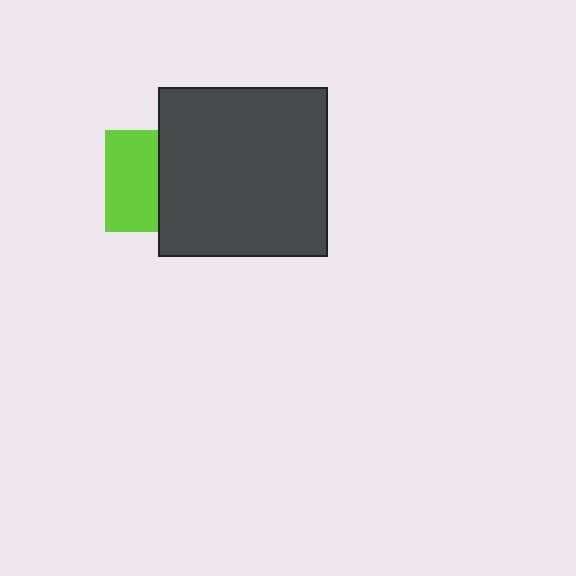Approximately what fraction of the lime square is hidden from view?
Roughly 49% of the lime square is hidden behind the dark gray square.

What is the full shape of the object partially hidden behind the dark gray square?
The partially hidden object is a lime square.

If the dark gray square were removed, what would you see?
You would see the complete lime square.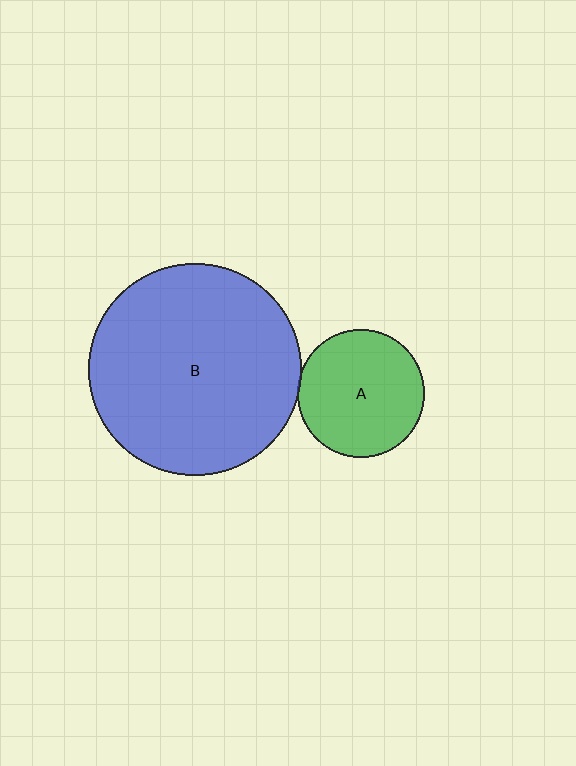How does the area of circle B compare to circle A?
Approximately 2.8 times.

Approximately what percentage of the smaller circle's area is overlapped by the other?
Approximately 5%.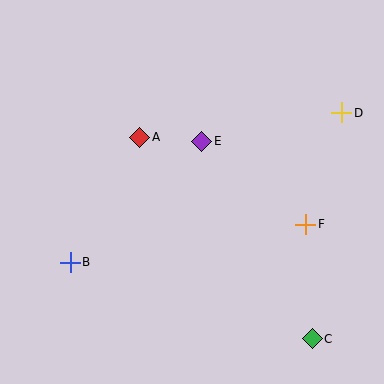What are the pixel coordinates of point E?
Point E is at (202, 141).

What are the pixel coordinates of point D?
Point D is at (342, 113).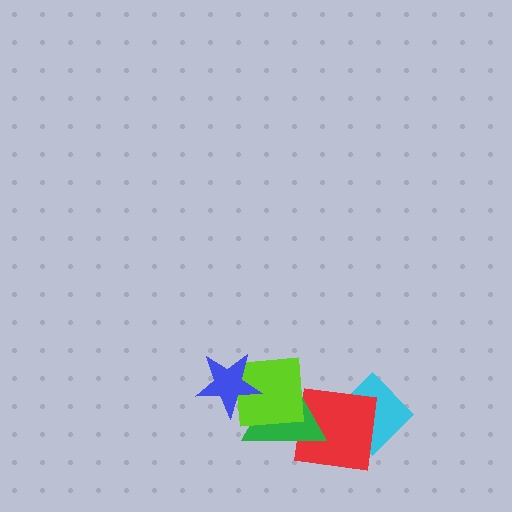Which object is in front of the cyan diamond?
The red square is in front of the cyan diamond.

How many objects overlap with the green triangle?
3 objects overlap with the green triangle.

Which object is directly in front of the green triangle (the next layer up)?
The lime square is directly in front of the green triangle.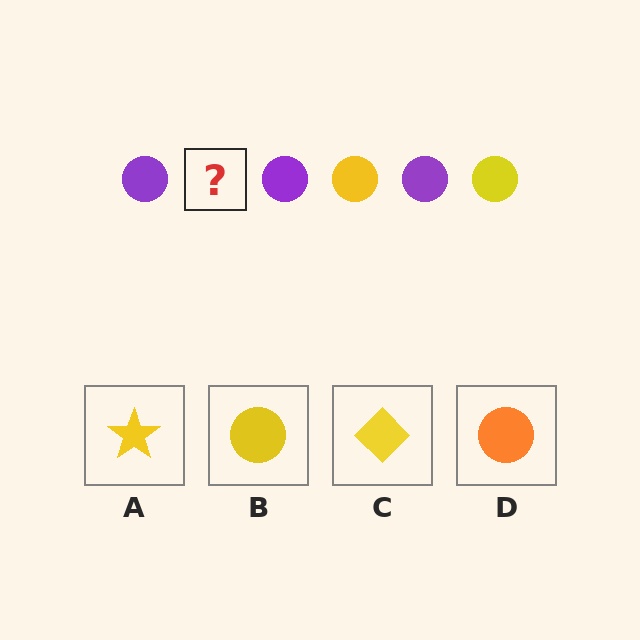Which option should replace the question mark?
Option B.